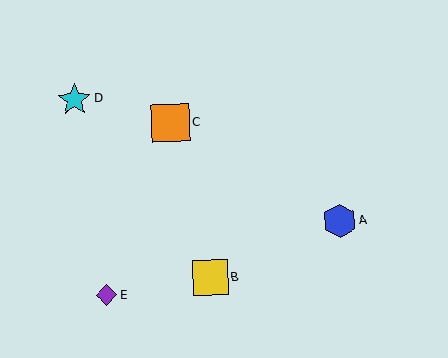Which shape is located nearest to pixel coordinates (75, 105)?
The cyan star (labeled D) at (74, 100) is nearest to that location.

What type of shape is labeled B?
Shape B is a yellow square.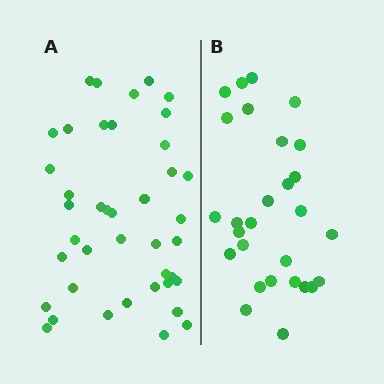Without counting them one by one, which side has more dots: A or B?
Region A (the left region) has more dots.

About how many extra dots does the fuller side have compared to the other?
Region A has approximately 15 more dots than region B.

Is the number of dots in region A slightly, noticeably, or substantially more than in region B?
Region A has substantially more. The ratio is roughly 1.5 to 1.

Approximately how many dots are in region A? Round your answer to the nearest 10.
About 40 dots. (The exact count is 41, which rounds to 40.)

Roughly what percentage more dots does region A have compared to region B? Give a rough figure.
About 45% more.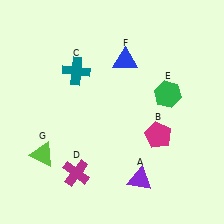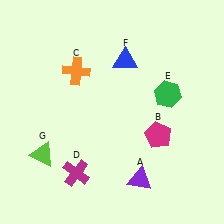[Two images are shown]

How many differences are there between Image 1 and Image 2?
There is 1 difference between the two images.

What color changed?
The cross (C) changed from teal in Image 1 to orange in Image 2.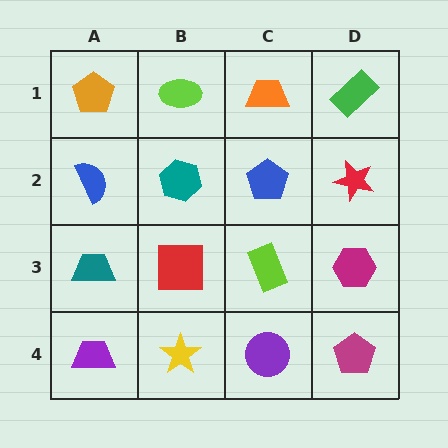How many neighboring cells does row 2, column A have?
3.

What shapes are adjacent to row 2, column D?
A green rectangle (row 1, column D), a magenta hexagon (row 3, column D), a blue pentagon (row 2, column C).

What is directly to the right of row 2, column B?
A blue pentagon.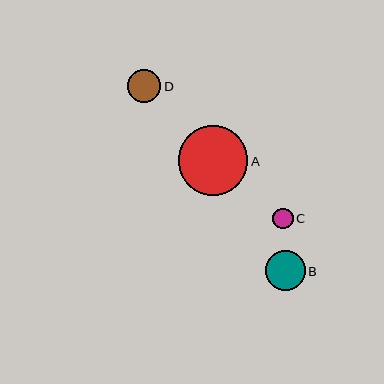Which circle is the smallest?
Circle C is the smallest with a size of approximately 20 pixels.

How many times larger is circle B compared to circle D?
Circle B is approximately 1.2 times the size of circle D.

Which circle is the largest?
Circle A is the largest with a size of approximately 70 pixels.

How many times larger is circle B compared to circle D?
Circle B is approximately 1.2 times the size of circle D.